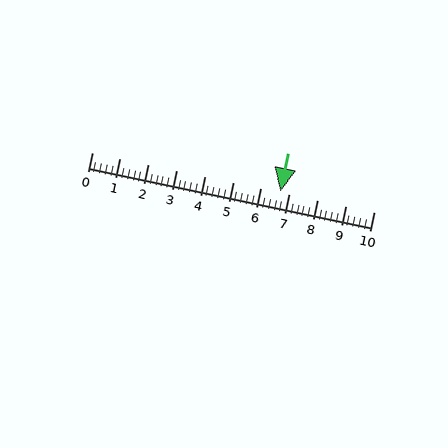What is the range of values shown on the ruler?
The ruler shows values from 0 to 10.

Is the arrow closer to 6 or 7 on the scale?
The arrow is closer to 7.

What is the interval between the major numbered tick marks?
The major tick marks are spaced 1 units apart.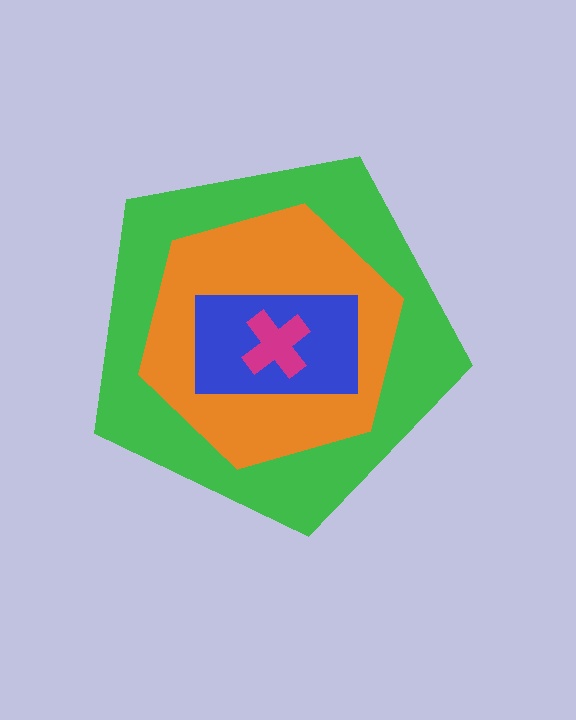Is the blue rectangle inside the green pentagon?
Yes.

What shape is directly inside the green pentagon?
The orange hexagon.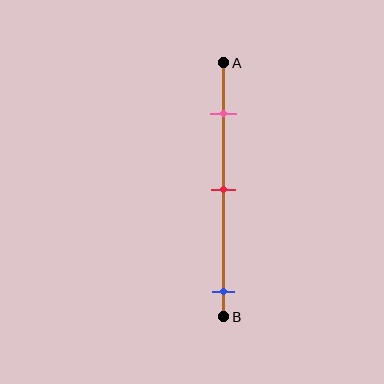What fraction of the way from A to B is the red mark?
The red mark is approximately 50% (0.5) of the way from A to B.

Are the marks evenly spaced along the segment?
No, the marks are not evenly spaced.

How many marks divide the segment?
There are 3 marks dividing the segment.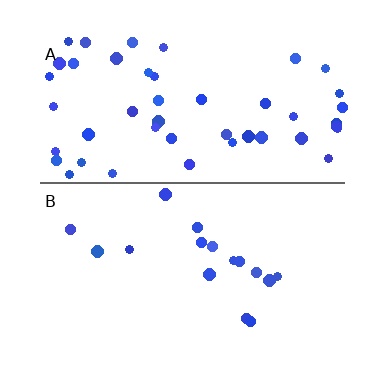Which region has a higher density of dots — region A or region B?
A (the top).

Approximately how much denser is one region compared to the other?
Approximately 3.0× — region A over region B.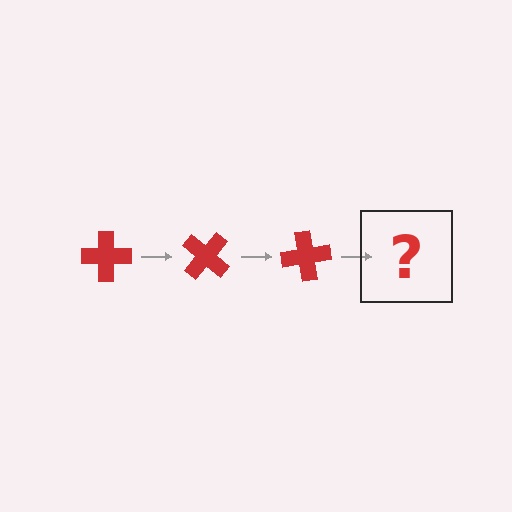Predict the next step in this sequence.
The next step is a red cross rotated 120 degrees.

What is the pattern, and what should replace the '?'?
The pattern is that the cross rotates 40 degrees each step. The '?' should be a red cross rotated 120 degrees.